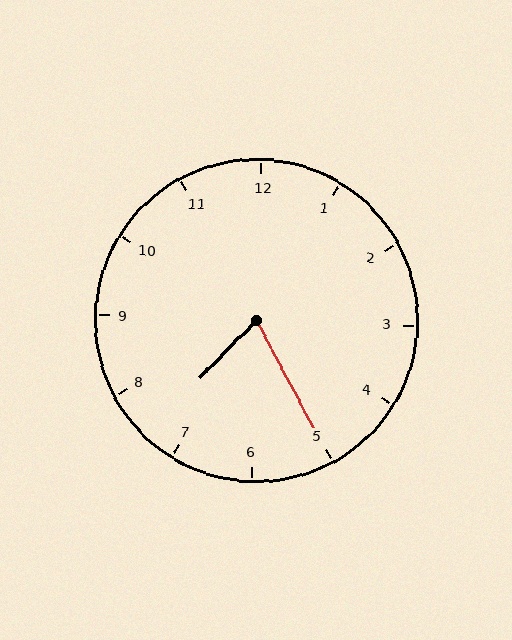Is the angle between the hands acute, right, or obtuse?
It is acute.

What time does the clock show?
7:25.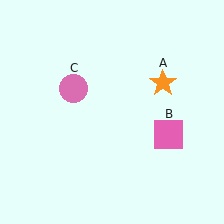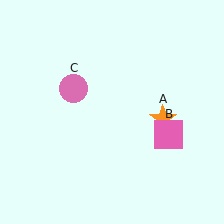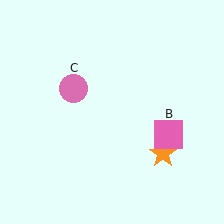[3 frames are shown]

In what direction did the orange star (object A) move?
The orange star (object A) moved down.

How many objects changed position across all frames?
1 object changed position: orange star (object A).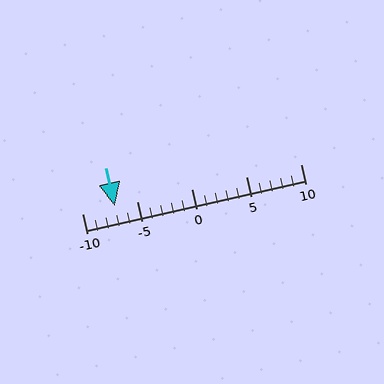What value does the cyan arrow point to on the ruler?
The cyan arrow points to approximately -7.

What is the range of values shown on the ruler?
The ruler shows values from -10 to 10.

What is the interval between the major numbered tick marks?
The major tick marks are spaced 5 units apart.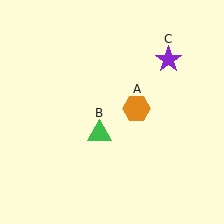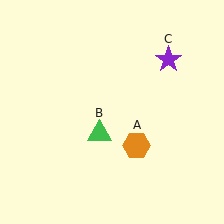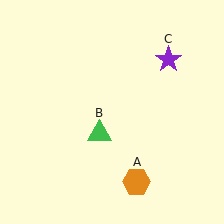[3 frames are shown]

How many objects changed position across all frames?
1 object changed position: orange hexagon (object A).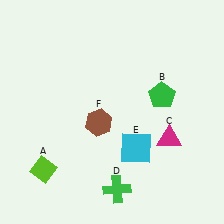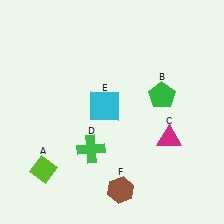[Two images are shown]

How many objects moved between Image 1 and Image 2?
3 objects moved between the two images.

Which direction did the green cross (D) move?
The green cross (D) moved up.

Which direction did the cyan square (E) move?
The cyan square (E) moved up.